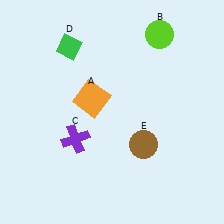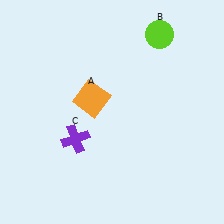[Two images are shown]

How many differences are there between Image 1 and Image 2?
There are 2 differences between the two images.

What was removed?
The green diamond (D), the brown circle (E) were removed in Image 2.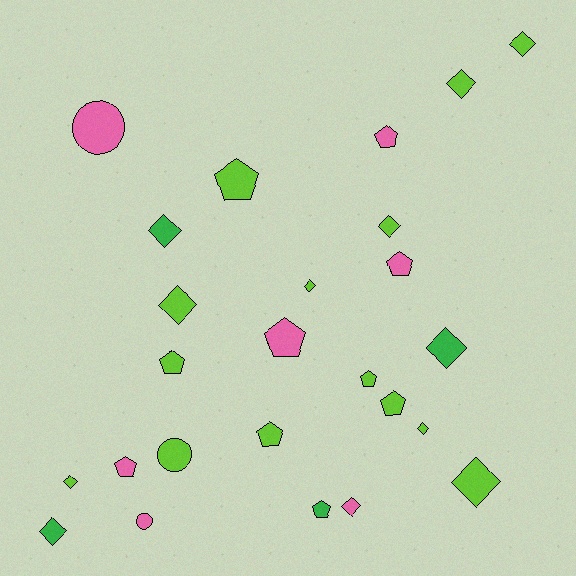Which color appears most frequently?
Lime, with 14 objects.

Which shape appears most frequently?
Diamond, with 12 objects.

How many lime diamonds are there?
There are 8 lime diamonds.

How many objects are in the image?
There are 25 objects.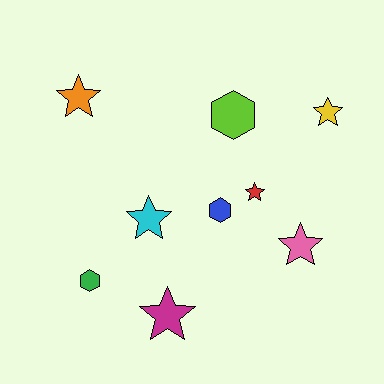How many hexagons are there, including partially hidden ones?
There are 3 hexagons.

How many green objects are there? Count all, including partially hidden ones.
There is 1 green object.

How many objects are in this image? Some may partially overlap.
There are 9 objects.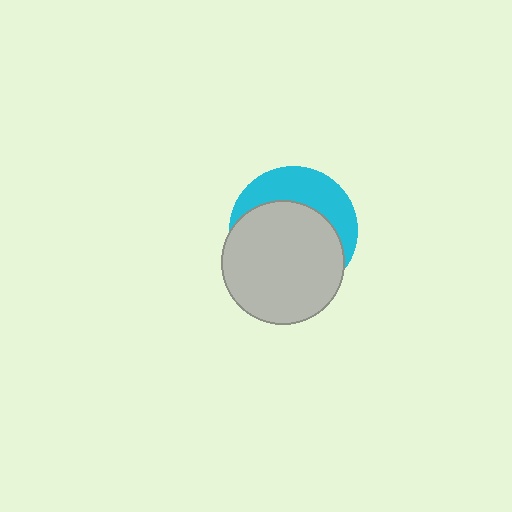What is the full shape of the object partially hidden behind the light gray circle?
The partially hidden object is a cyan circle.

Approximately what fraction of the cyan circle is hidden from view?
Roughly 64% of the cyan circle is hidden behind the light gray circle.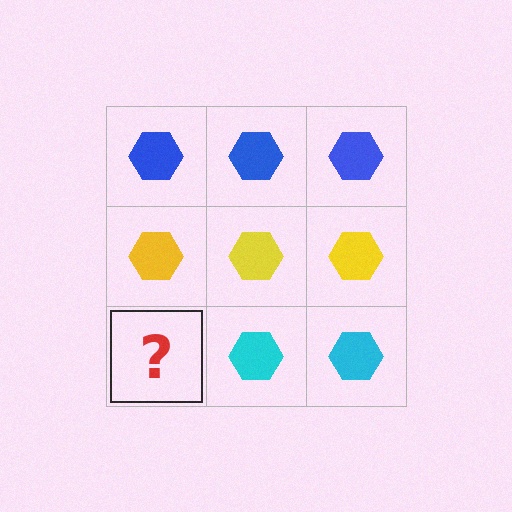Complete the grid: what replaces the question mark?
The question mark should be replaced with a cyan hexagon.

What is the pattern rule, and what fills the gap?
The rule is that each row has a consistent color. The gap should be filled with a cyan hexagon.